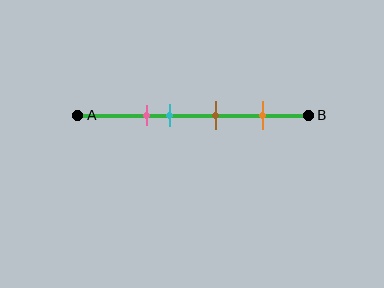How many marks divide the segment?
There are 4 marks dividing the segment.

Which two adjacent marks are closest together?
The pink and cyan marks are the closest adjacent pair.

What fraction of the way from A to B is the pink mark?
The pink mark is approximately 30% (0.3) of the way from A to B.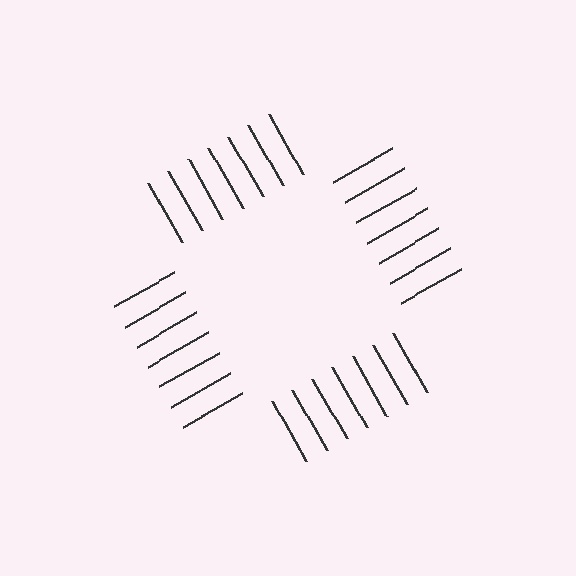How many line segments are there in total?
28 — 7 along each of the 4 edges.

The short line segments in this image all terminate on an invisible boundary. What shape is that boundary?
An illusory square — the line segments terminate on its edges but no continuous stroke is drawn.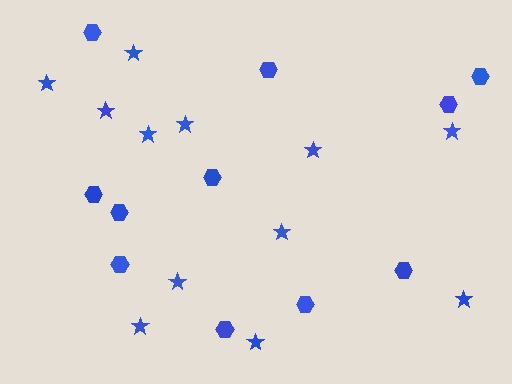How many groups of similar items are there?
There are 2 groups: one group of stars (12) and one group of hexagons (11).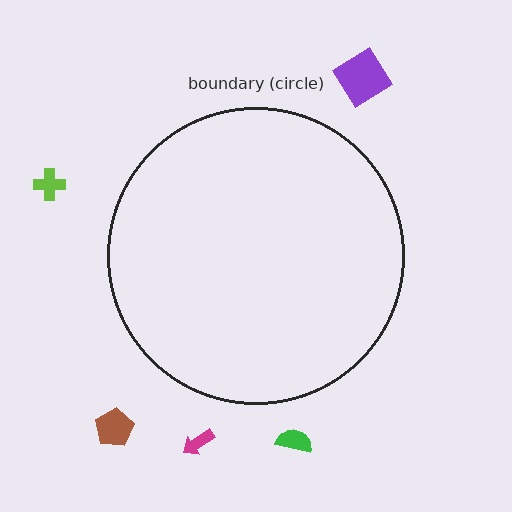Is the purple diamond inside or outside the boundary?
Outside.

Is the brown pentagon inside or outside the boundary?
Outside.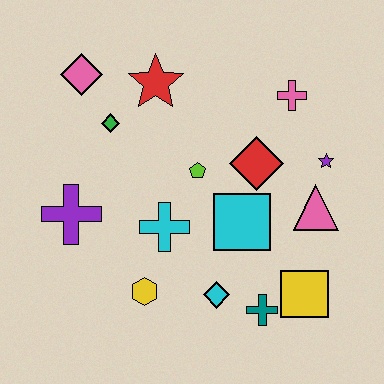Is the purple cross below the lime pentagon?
Yes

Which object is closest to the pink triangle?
The purple star is closest to the pink triangle.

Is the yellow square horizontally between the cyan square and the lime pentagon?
No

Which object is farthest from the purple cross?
The purple star is farthest from the purple cross.